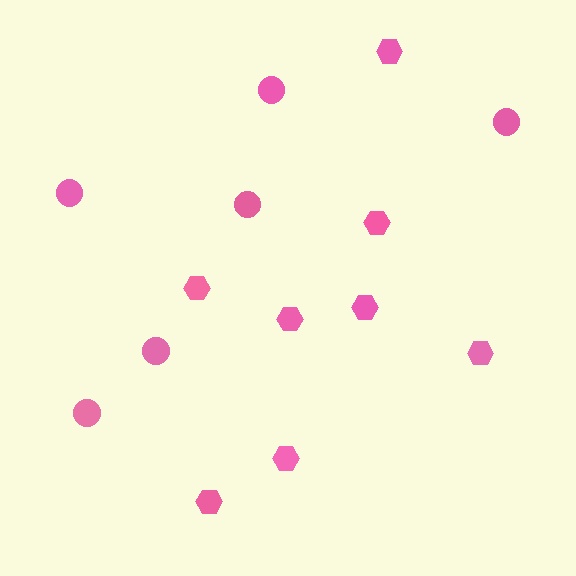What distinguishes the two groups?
There are 2 groups: one group of hexagons (8) and one group of circles (6).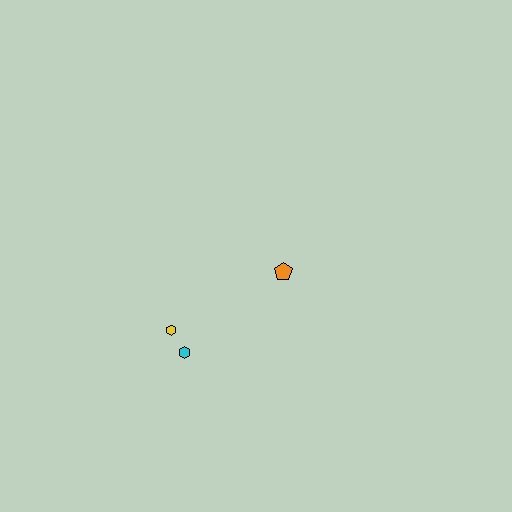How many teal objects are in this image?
There are no teal objects.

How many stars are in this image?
There are no stars.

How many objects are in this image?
There are 3 objects.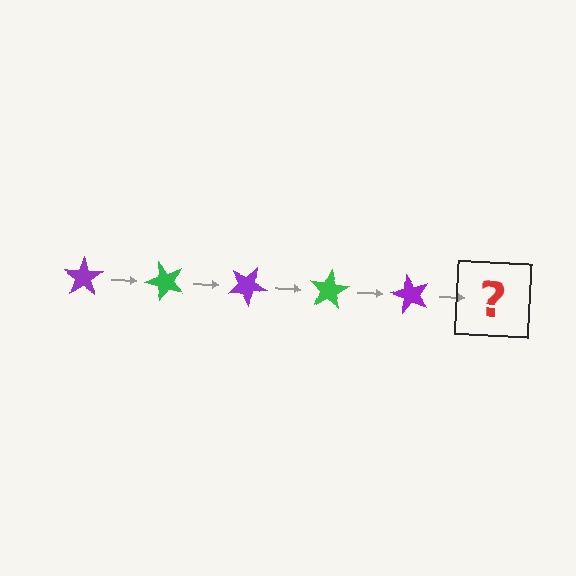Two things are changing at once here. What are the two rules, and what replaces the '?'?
The two rules are that it rotates 50 degrees each step and the color cycles through purple and green. The '?' should be a green star, rotated 250 degrees from the start.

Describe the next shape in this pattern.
It should be a green star, rotated 250 degrees from the start.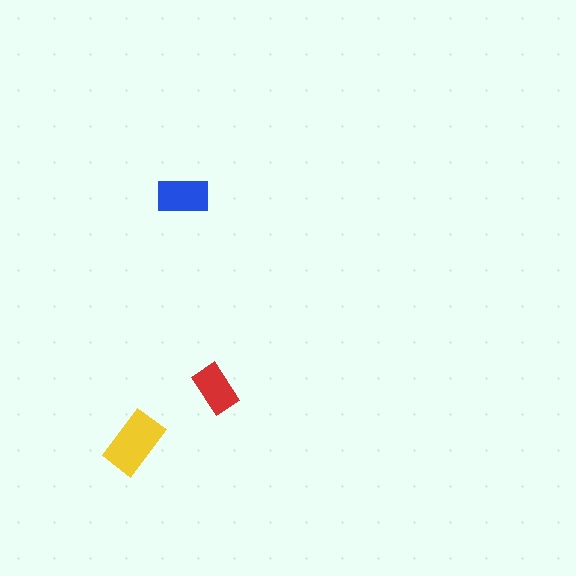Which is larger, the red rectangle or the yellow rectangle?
The yellow one.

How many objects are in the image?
There are 3 objects in the image.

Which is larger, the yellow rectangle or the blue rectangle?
The yellow one.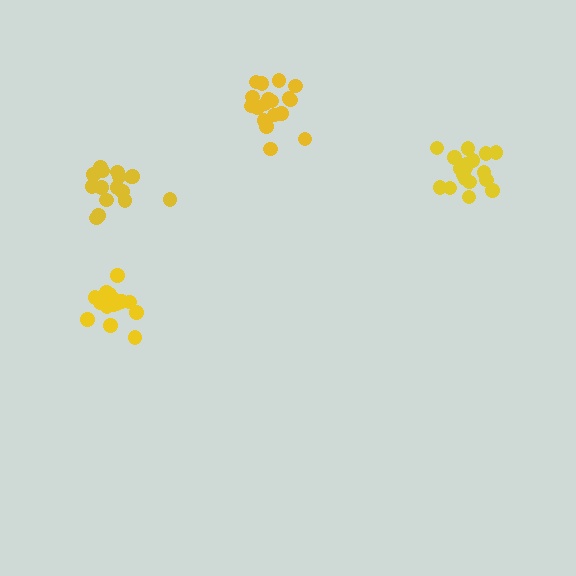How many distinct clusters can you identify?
There are 4 distinct clusters.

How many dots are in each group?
Group 1: 16 dots, Group 2: 19 dots, Group 3: 19 dots, Group 4: 16 dots (70 total).